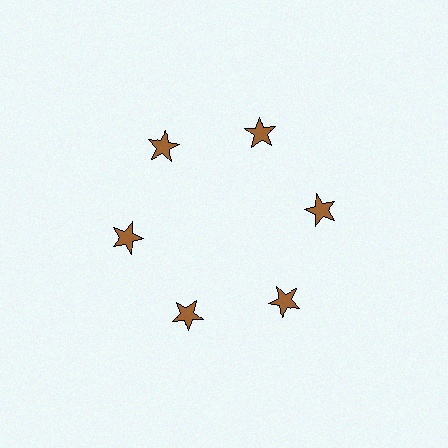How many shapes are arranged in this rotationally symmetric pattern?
There are 6 shapes, arranged in 6 groups of 1.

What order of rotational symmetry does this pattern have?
This pattern has 6-fold rotational symmetry.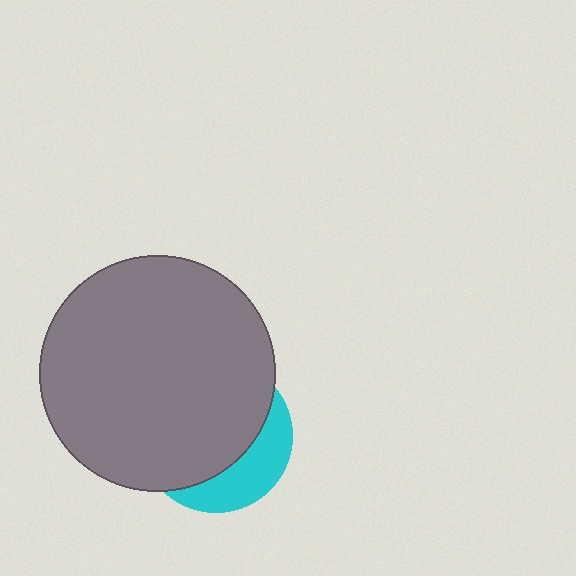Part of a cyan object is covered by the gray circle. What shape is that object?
It is a circle.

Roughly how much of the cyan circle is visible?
A small part of it is visible (roughly 30%).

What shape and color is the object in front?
The object in front is a gray circle.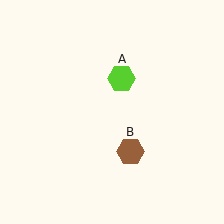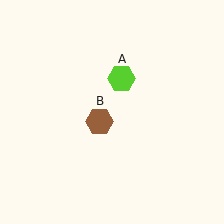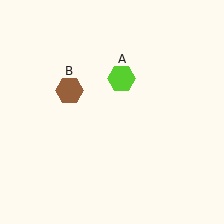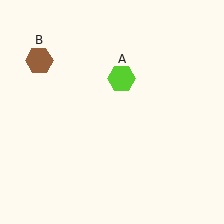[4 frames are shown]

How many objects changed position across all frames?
1 object changed position: brown hexagon (object B).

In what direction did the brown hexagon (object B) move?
The brown hexagon (object B) moved up and to the left.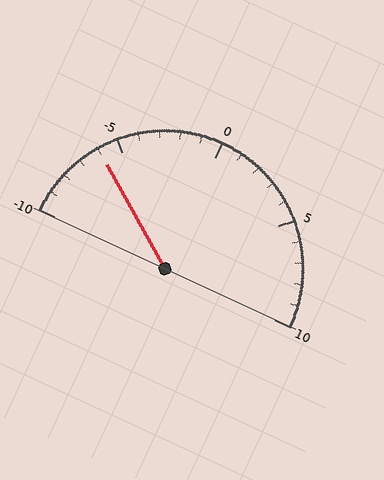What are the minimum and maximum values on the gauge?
The gauge ranges from -10 to 10.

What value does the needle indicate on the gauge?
The needle indicates approximately -6.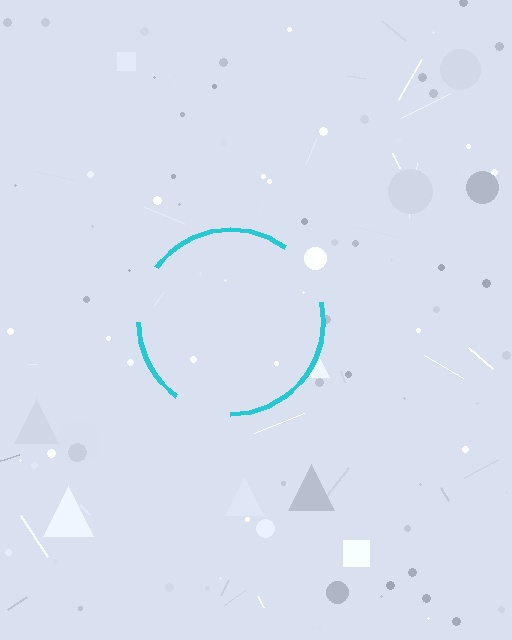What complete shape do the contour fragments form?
The contour fragments form a circle.